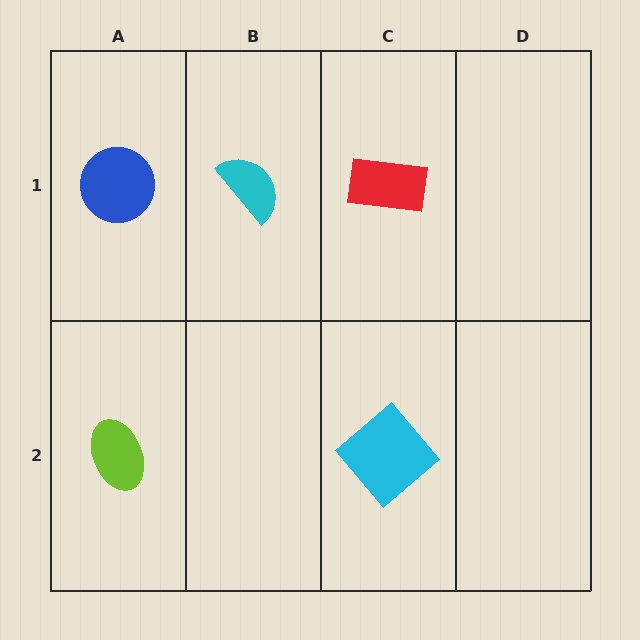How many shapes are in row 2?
2 shapes.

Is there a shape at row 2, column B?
No, that cell is empty.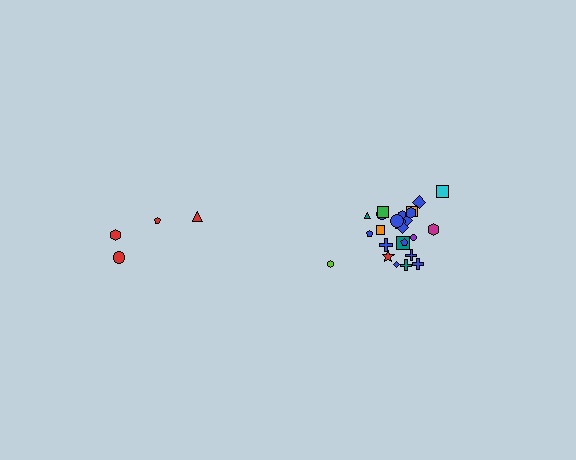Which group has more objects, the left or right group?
The right group.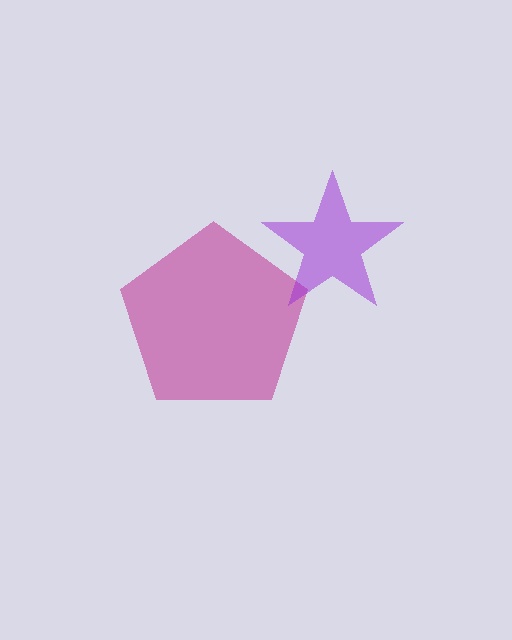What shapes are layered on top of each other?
The layered shapes are: a magenta pentagon, a purple star.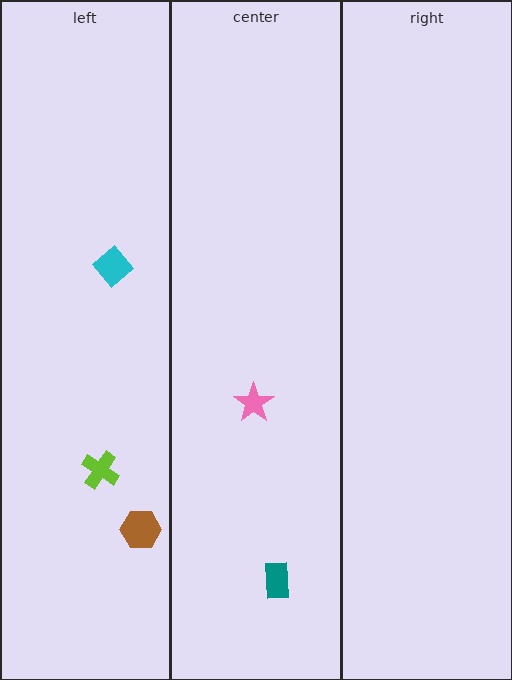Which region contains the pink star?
The center region.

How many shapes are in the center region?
2.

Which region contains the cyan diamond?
The left region.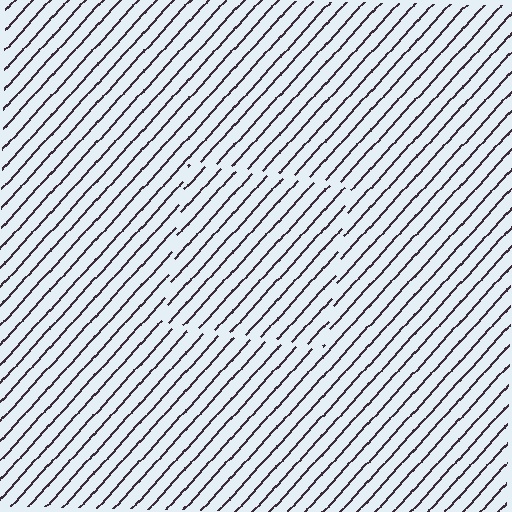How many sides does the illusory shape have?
4 sides — the line-ends trace a square.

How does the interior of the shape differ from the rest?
The interior of the shape contains the same grating, shifted by half a period — the contour is defined by the phase discontinuity where line-ends from the inner and outer gratings abut.